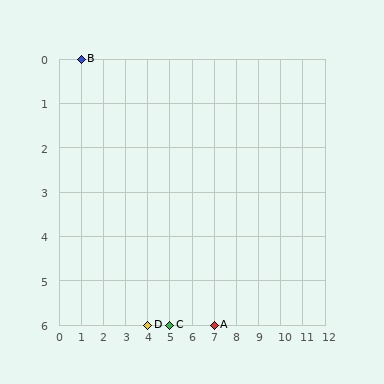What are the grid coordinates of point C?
Point C is at grid coordinates (5, 6).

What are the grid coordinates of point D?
Point D is at grid coordinates (4, 6).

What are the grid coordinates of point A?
Point A is at grid coordinates (7, 6).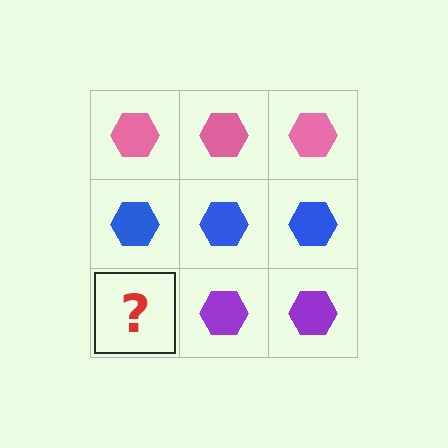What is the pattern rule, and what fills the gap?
The rule is that each row has a consistent color. The gap should be filled with a purple hexagon.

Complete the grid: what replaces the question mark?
The question mark should be replaced with a purple hexagon.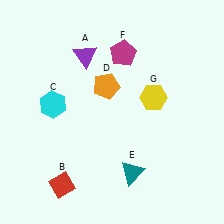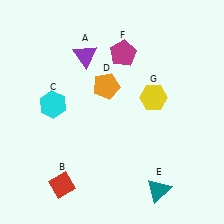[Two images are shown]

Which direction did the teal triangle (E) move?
The teal triangle (E) moved right.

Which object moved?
The teal triangle (E) moved right.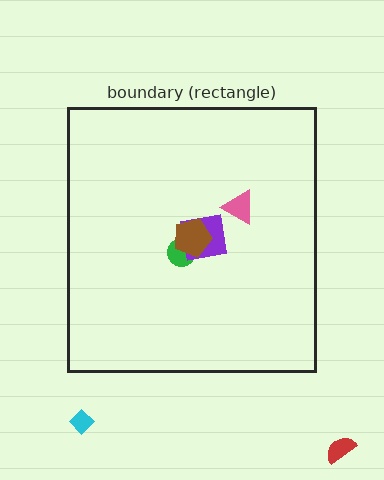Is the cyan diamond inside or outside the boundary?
Outside.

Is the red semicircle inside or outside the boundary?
Outside.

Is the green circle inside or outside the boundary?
Inside.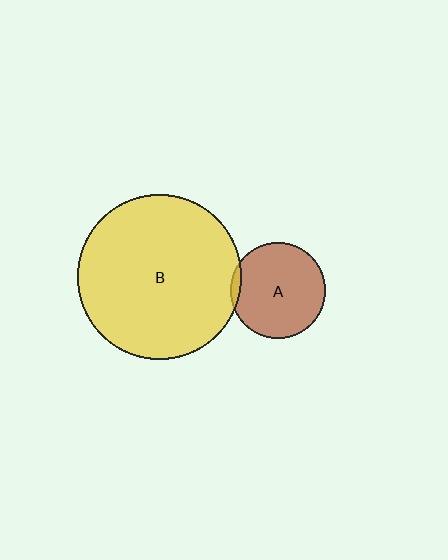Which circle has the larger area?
Circle B (yellow).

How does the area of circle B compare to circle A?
Approximately 3.0 times.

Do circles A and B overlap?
Yes.